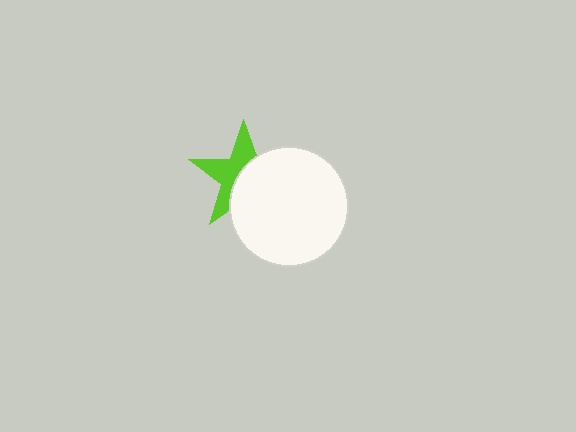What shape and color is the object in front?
The object in front is a white circle.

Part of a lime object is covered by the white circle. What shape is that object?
It is a star.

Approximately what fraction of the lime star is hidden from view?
Roughly 53% of the lime star is hidden behind the white circle.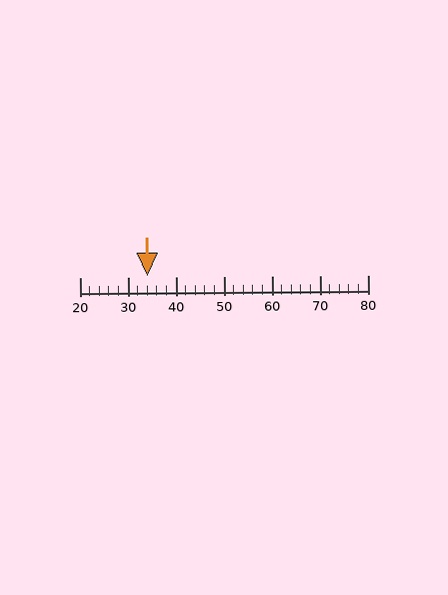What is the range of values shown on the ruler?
The ruler shows values from 20 to 80.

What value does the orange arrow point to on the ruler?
The orange arrow points to approximately 34.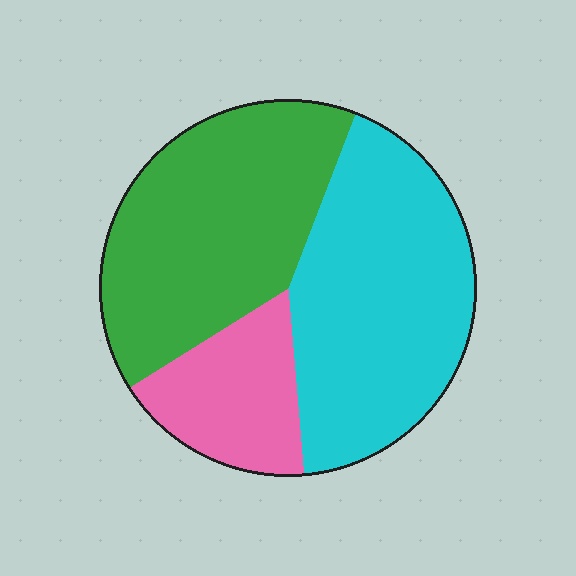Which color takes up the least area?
Pink, at roughly 15%.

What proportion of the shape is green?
Green covers 40% of the shape.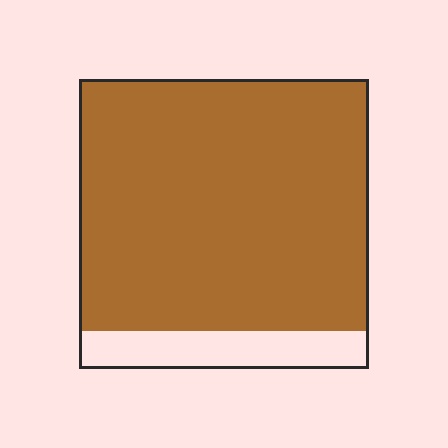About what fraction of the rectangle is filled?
About seven eighths (7/8).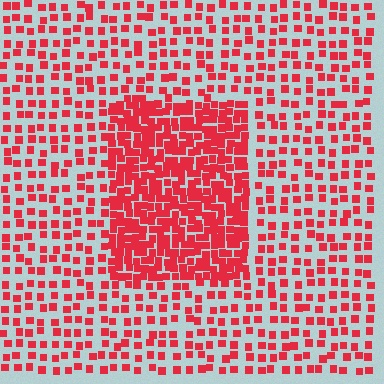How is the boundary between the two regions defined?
The boundary is defined by a change in element density (approximately 2.4x ratio). All elements are the same color, size, and shape.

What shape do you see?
I see a rectangle.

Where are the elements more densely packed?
The elements are more densely packed inside the rectangle boundary.